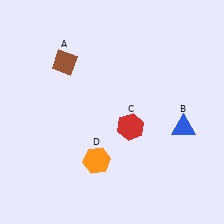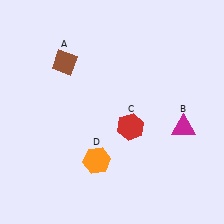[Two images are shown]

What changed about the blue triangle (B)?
In Image 1, B is blue. In Image 2, it changed to magenta.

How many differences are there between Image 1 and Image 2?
There is 1 difference between the two images.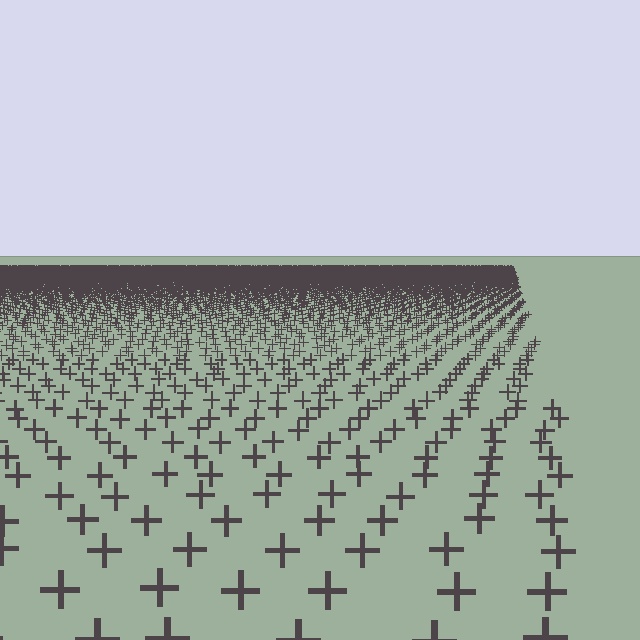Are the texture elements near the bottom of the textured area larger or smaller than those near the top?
Larger. Near the bottom, elements are closer to the viewer and appear at a bigger on-screen size.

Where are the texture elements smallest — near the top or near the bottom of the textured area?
Near the top.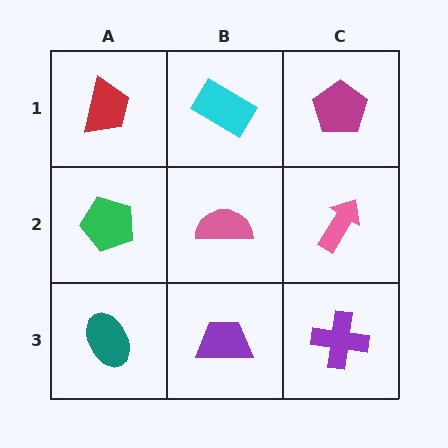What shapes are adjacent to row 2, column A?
A red trapezoid (row 1, column A), a teal ellipse (row 3, column A), a pink semicircle (row 2, column B).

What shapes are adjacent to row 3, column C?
A pink arrow (row 2, column C), a purple trapezoid (row 3, column B).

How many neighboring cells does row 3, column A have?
2.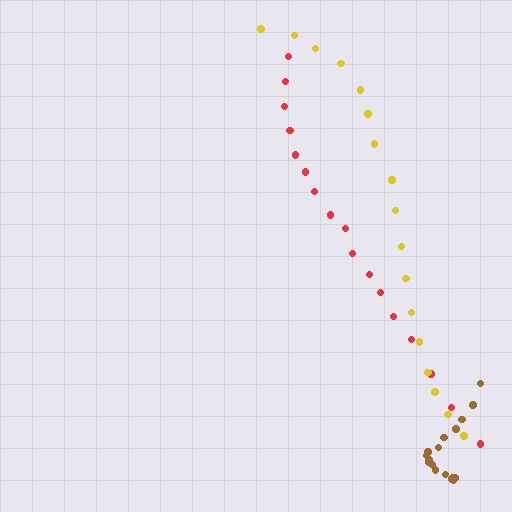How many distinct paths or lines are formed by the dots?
There are 3 distinct paths.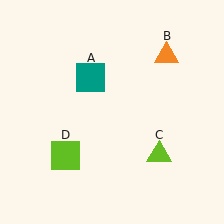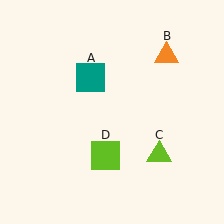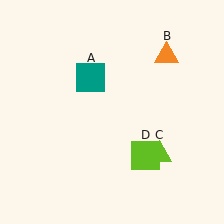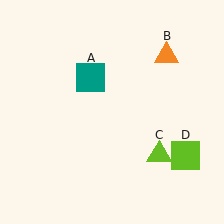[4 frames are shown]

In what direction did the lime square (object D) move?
The lime square (object D) moved right.